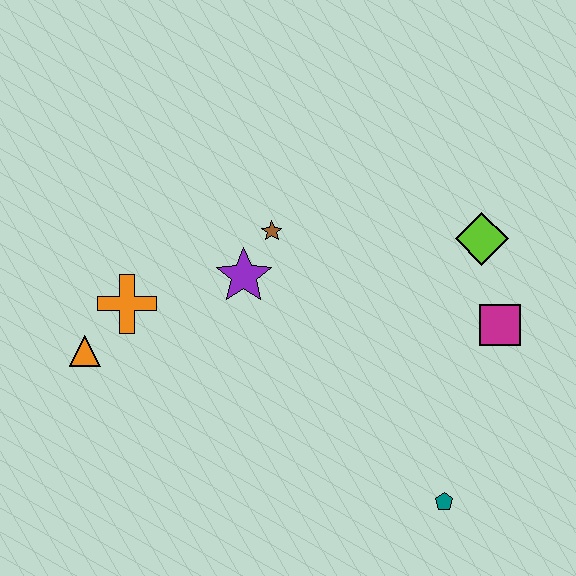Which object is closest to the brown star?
The purple star is closest to the brown star.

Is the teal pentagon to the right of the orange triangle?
Yes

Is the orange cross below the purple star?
Yes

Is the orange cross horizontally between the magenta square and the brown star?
No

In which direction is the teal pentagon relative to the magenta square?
The teal pentagon is below the magenta square.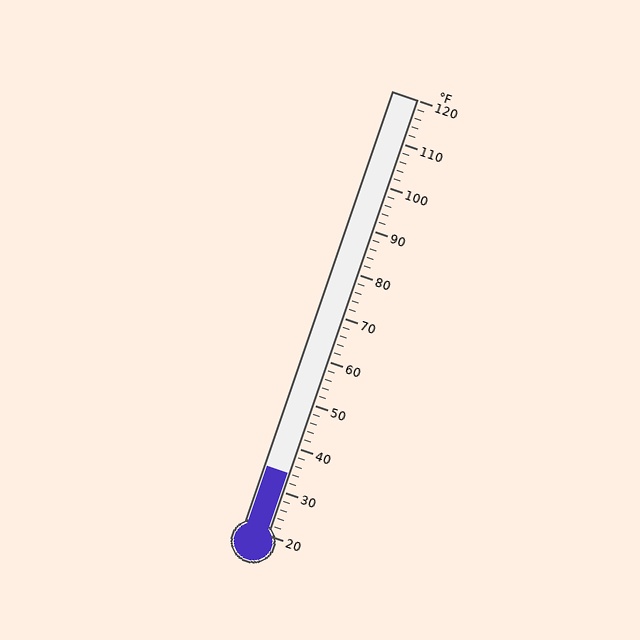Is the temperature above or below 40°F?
The temperature is below 40°F.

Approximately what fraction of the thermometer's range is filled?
The thermometer is filled to approximately 15% of its range.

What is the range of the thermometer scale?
The thermometer scale ranges from 20°F to 120°F.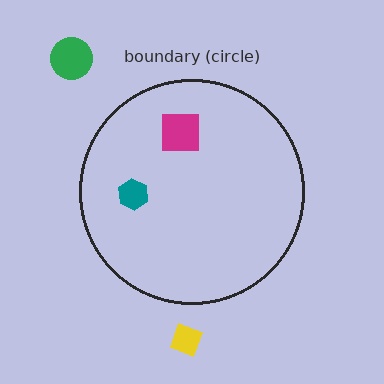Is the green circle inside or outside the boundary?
Outside.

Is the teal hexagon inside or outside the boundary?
Inside.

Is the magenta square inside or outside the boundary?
Inside.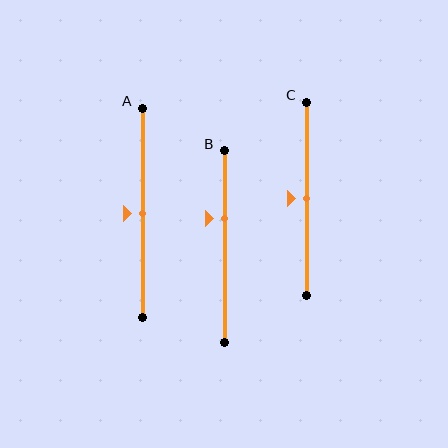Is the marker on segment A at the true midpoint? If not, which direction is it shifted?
Yes, the marker on segment A is at the true midpoint.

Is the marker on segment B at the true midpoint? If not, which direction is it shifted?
No, the marker on segment B is shifted upward by about 15% of the segment length.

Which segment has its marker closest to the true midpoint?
Segment A has its marker closest to the true midpoint.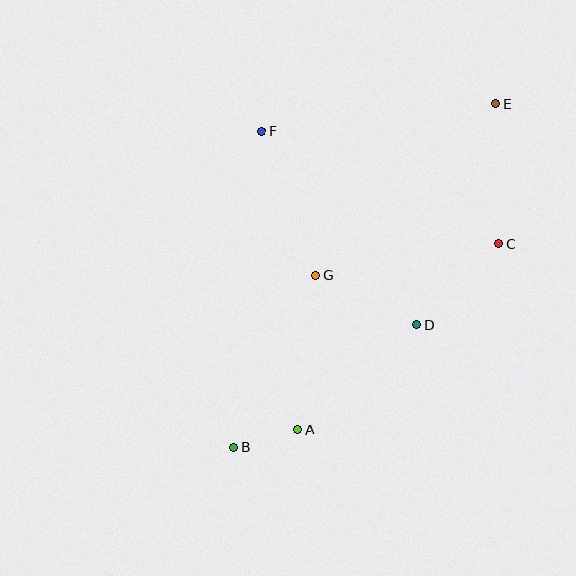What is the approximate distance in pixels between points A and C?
The distance between A and C is approximately 273 pixels.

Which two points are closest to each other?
Points A and B are closest to each other.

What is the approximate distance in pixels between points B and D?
The distance between B and D is approximately 221 pixels.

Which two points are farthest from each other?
Points B and E are farthest from each other.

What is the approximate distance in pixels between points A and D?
The distance between A and D is approximately 158 pixels.